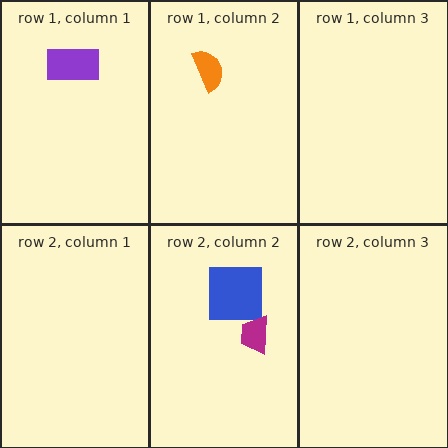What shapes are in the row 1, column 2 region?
The orange semicircle.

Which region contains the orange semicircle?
The row 1, column 2 region.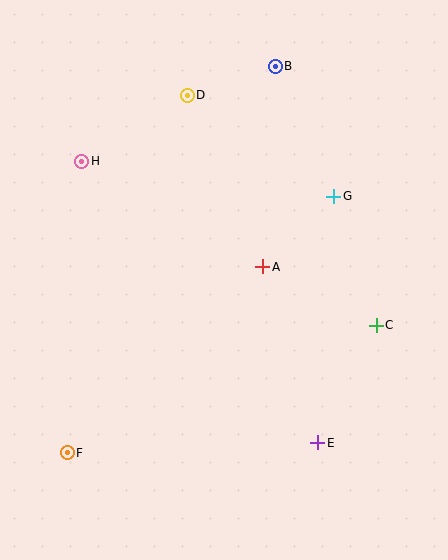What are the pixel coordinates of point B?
Point B is at (275, 66).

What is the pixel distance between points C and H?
The distance between C and H is 337 pixels.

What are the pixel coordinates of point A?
Point A is at (263, 267).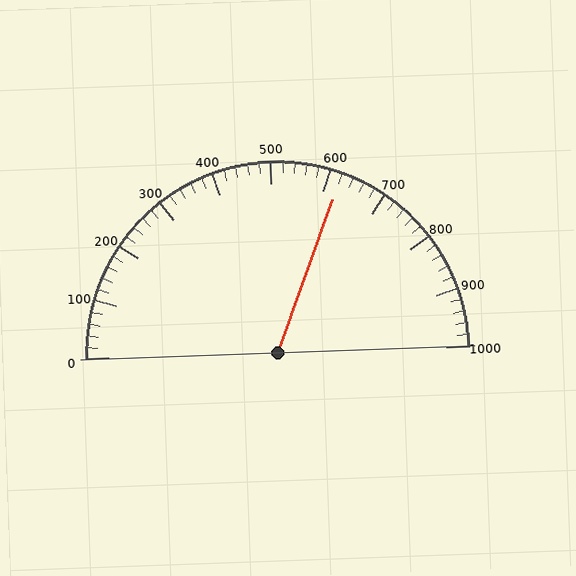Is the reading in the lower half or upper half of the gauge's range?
The reading is in the upper half of the range (0 to 1000).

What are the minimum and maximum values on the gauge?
The gauge ranges from 0 to 1000.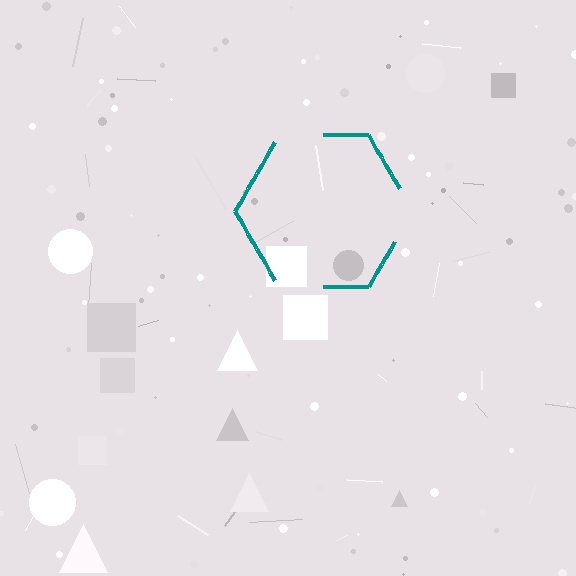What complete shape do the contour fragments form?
The contour fragments form a hexagon.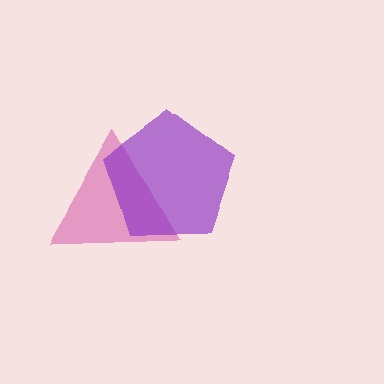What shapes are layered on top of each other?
The layered shapes are: a magenta triangle, a purple pentagon.